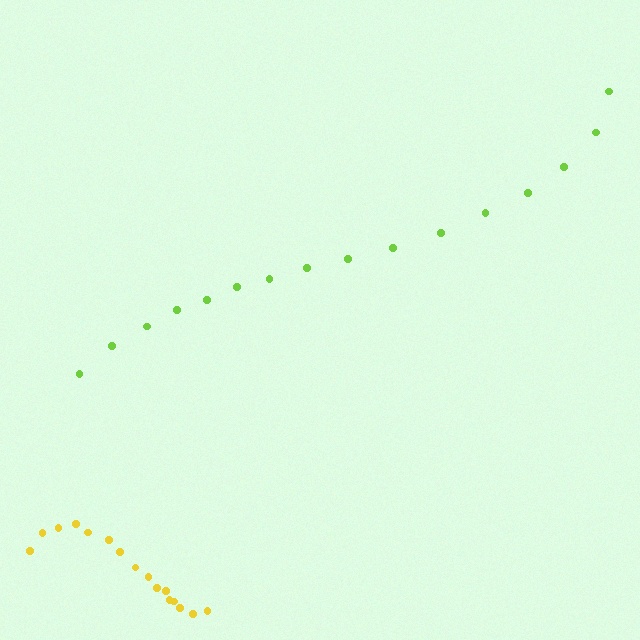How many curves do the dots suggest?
There are 2 distinct paths.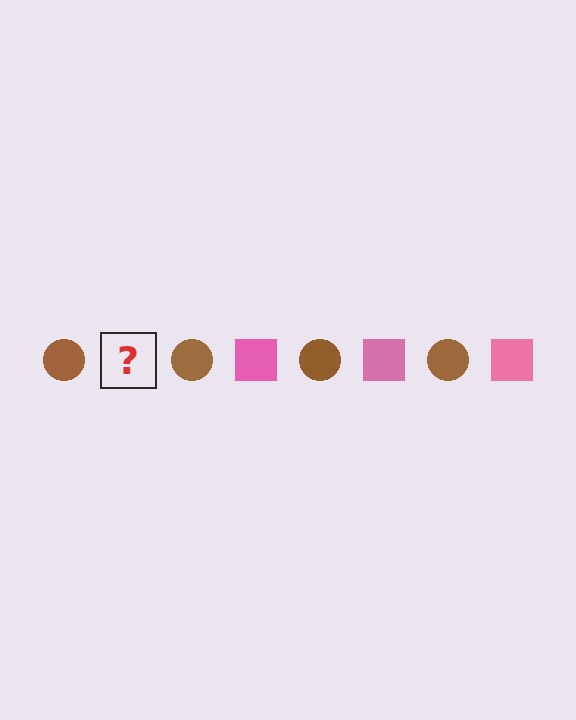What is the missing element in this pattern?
The missing element is a pink square.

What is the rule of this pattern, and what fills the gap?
The rule is that the pattern alternates between brown circle and pink square. The gap should be filled with a pink square.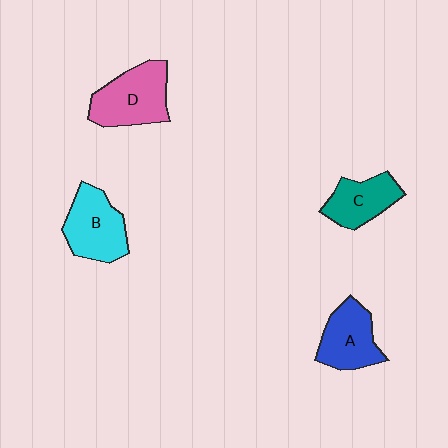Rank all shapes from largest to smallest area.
From largest to smallest: D (pink), B (cyan), A (blue), C (teal).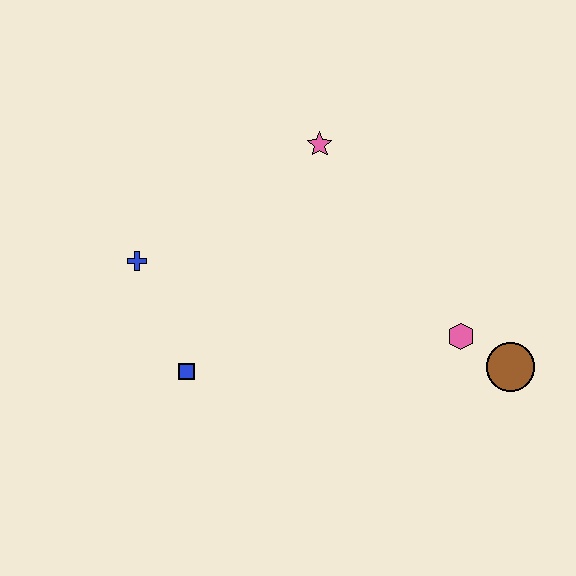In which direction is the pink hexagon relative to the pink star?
The pink hexagon is below the pink star.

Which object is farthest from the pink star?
The brown circle is farthest from the pink star.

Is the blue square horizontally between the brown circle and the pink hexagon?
No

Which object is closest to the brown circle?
The pink hexagon is closest to the brown circle.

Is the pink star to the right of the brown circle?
No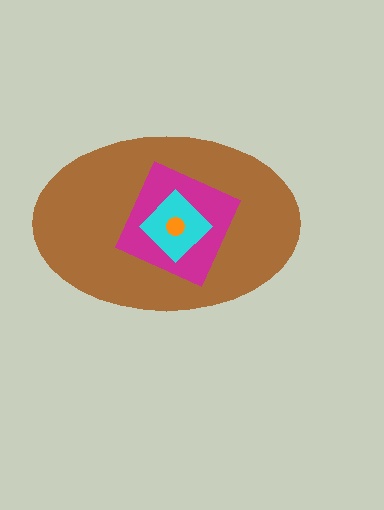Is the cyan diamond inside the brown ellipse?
Yes.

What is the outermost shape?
The brown ellipse.